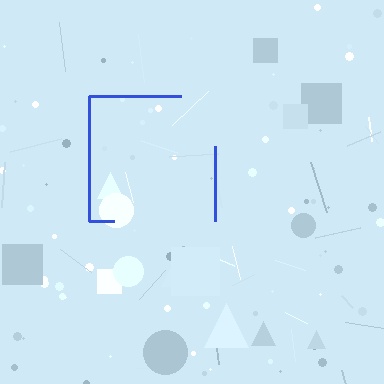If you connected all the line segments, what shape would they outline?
They would outline a square.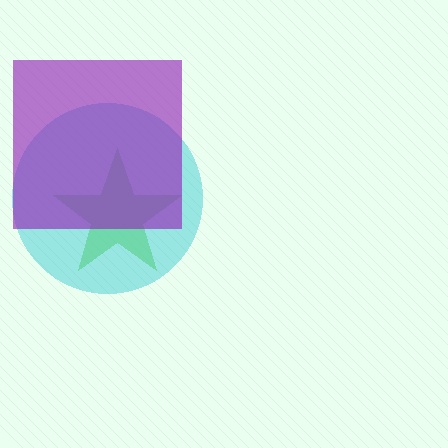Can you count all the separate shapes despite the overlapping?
Yes, there are 3 separate shapes.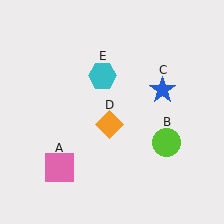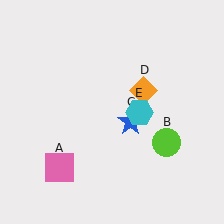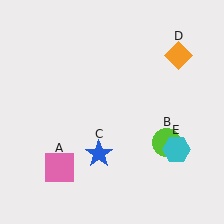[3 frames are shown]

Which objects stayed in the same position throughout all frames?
Pink square (object A) and lime circle (object B) remained stationary.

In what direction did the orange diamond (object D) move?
The orange diamond (object D) moved up and to the right.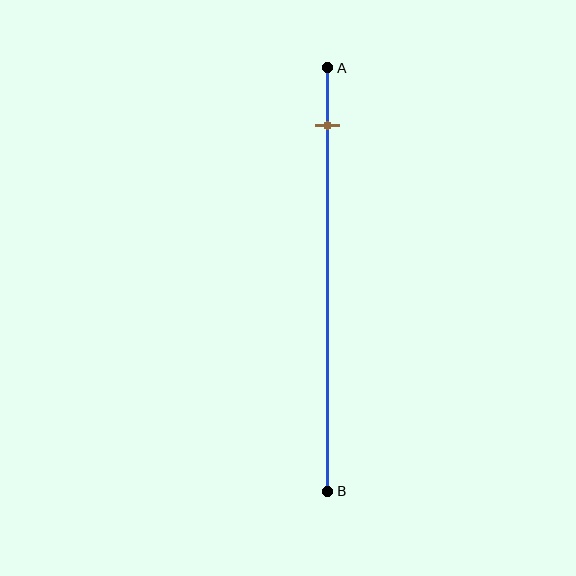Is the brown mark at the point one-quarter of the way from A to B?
No, the mark is at about 15% from A, not at the 25% one-quarter point.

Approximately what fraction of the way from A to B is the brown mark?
The brown mark is approximately 15% of the way from A to B.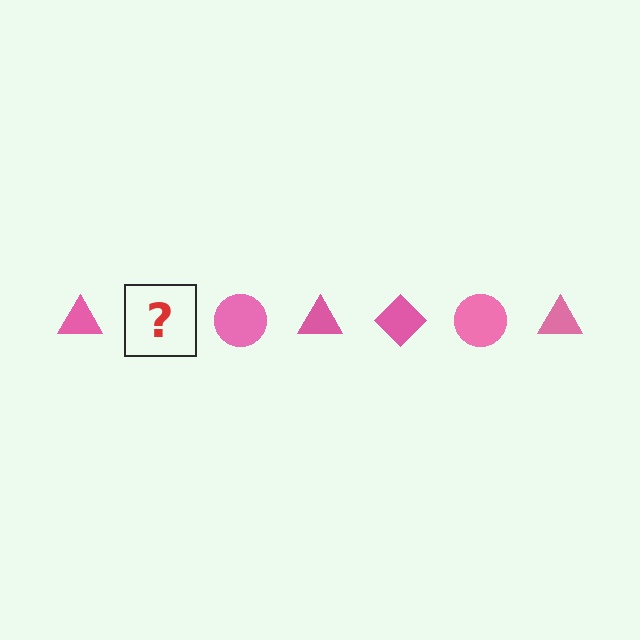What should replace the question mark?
The question mark should be replaced with a pink diamond.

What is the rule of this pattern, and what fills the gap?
The rule is that the pattern cycles through triangle, diamond, circle shapes in pink. The gap should be filled with a pink diamond.